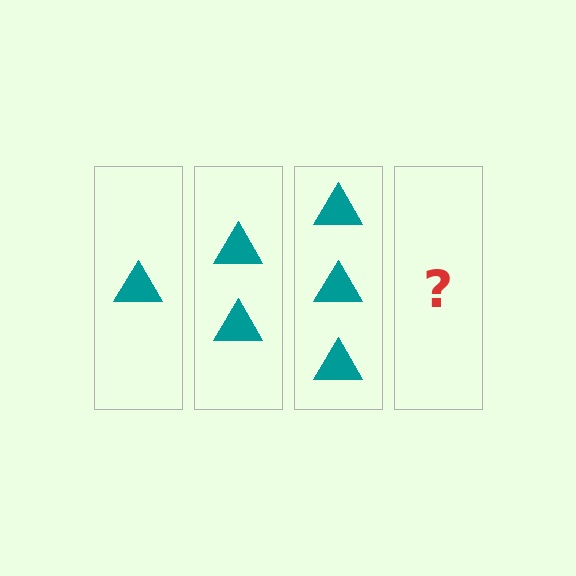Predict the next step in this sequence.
The next step is 4 triangles.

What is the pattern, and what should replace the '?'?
The pattern is that each step adds one more triangle. The '?' should be 4 triangles.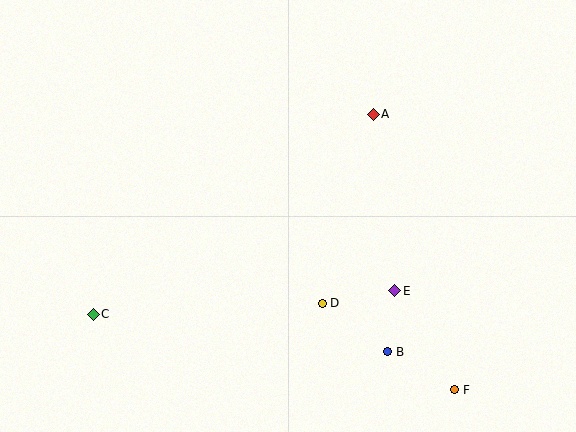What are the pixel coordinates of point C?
Point C is at (93, 314).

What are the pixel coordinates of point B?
Point B is at (388, 352).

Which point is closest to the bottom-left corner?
Point C is closest to the bottom-left corner.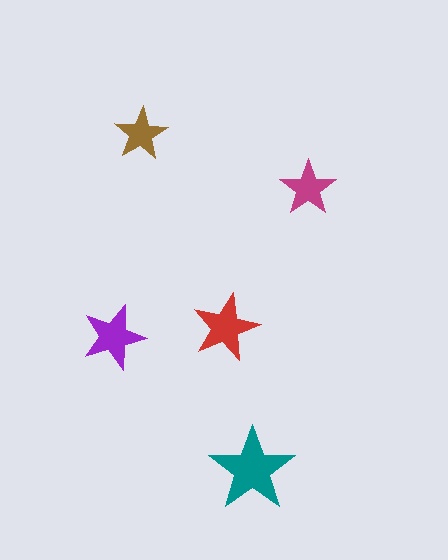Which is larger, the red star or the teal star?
The teal one.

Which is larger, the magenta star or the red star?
The red one.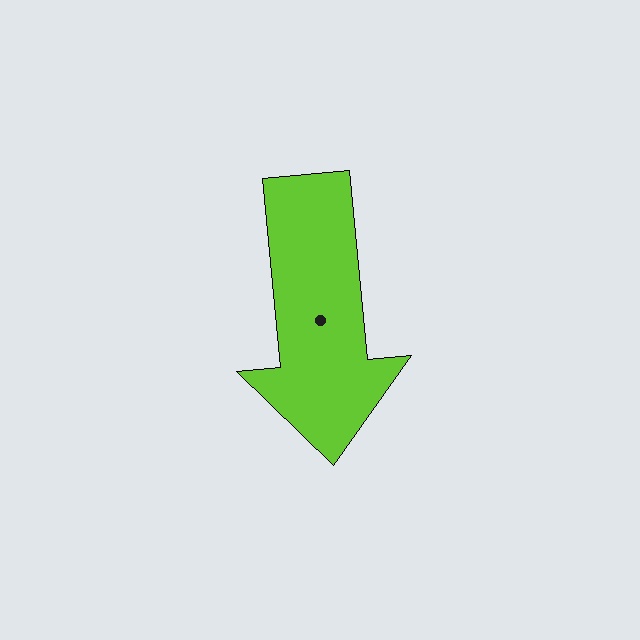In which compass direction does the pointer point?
South.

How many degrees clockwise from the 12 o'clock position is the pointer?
Approximately 175 degrees.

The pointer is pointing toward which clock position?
Roughly 6 o'clock.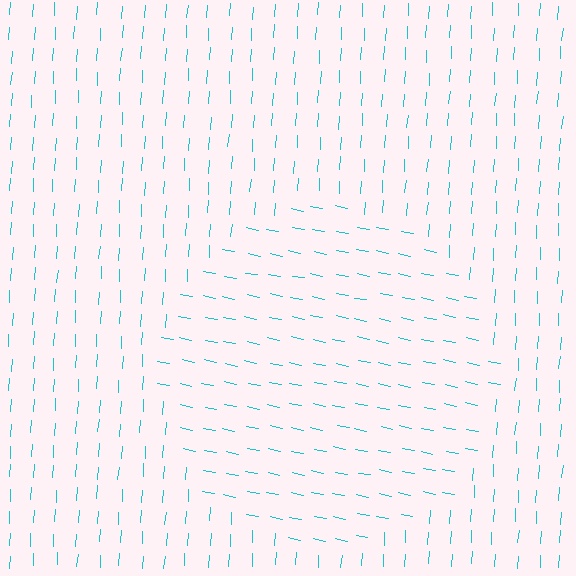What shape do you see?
I see a circle.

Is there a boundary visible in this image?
Yes, there is a texture boundary formed by a change in line orientation.